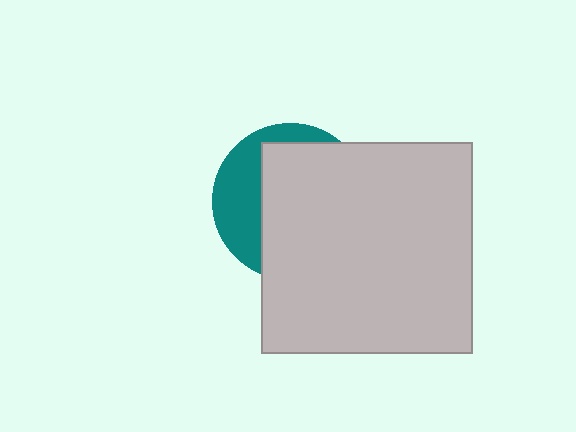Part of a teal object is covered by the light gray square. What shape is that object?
It is a circle.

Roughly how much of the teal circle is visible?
A small part of it is visible (roughly 33%).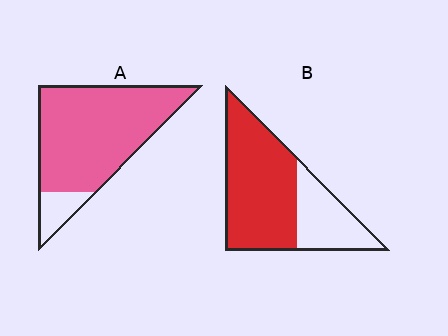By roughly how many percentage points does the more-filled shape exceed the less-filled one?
By roughly 20 percentage points (A over B).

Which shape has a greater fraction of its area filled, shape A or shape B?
Shape A.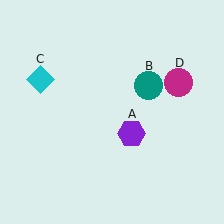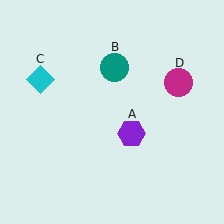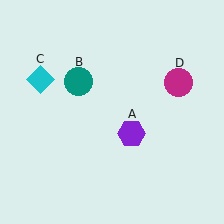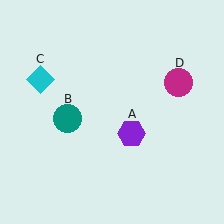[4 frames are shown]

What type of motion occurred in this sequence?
The teal circle (object B) rotated counterclockwise around the center of the scene.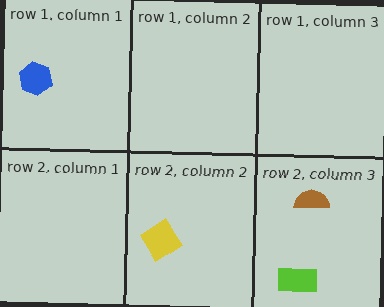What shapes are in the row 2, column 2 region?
The yellow diamond.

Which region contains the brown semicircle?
The row 2, column 3 region.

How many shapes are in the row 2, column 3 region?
2.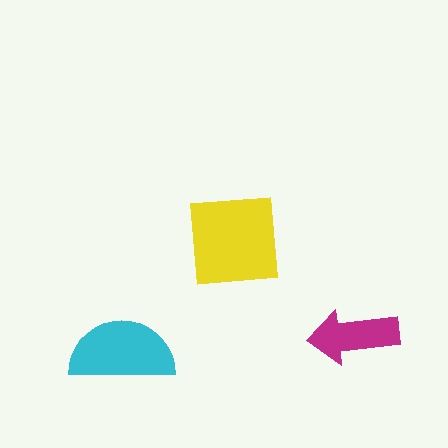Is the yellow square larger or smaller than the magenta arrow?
Larger.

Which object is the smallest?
The magenta arrow.